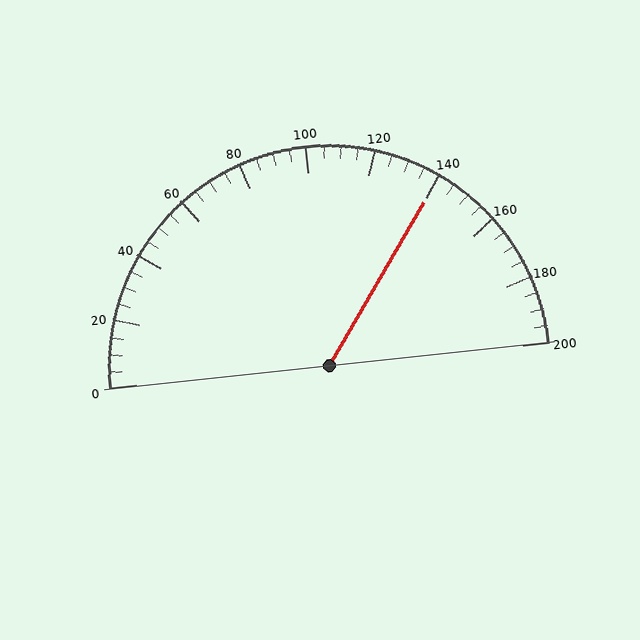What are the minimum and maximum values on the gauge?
The gauge ranges from 0 to 200.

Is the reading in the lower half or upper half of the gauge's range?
The reading is in the upper half of the range (0 to 200).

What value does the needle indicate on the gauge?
The needle indicates approximately 140.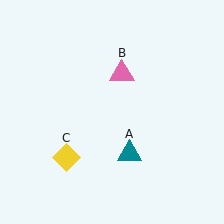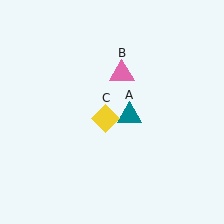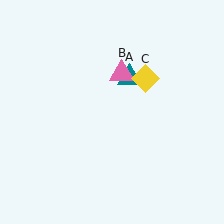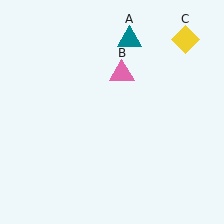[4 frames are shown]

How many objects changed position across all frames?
2 objects changed position: teal triangle (object A), yellow diamond (object C).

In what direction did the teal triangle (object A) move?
The teal triangle (object A) moved up.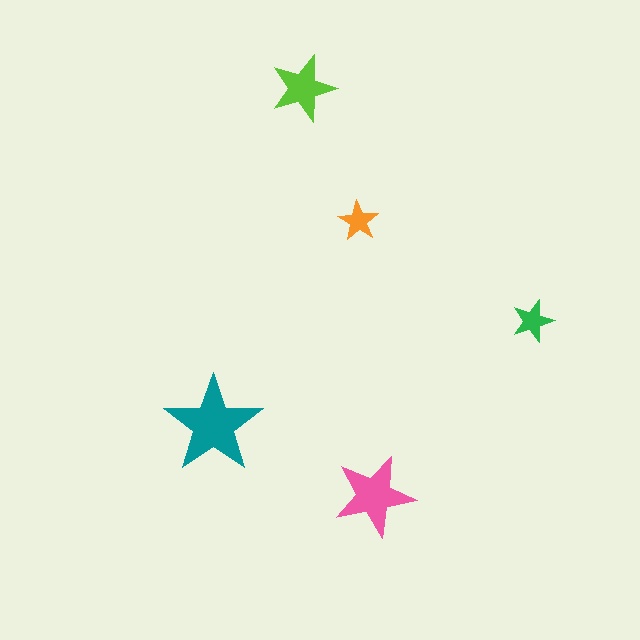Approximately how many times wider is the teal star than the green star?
About 2.5 times wider.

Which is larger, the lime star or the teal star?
The teal one.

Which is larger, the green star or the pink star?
The pink one.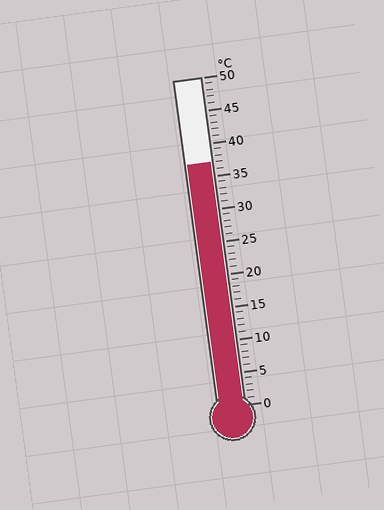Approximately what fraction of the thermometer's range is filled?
The thermometer is filled to approximately 75% of its range.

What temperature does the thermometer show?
The thermometer shows approximately 37°C.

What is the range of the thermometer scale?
The thermometer scale ranges from 0°C to 50°C.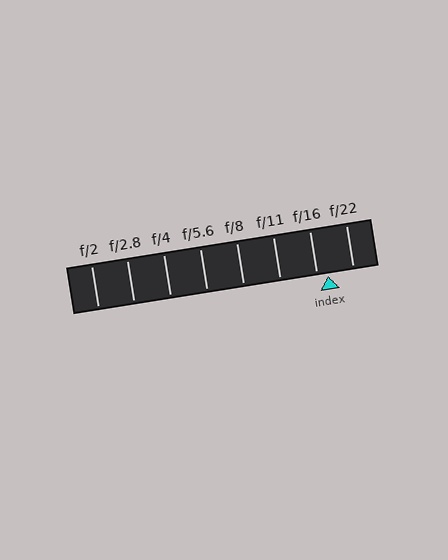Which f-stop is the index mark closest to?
The index mark is closest to f/16.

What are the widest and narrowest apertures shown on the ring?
The widest aperture shown is f/2 and the narrowest is f/22.